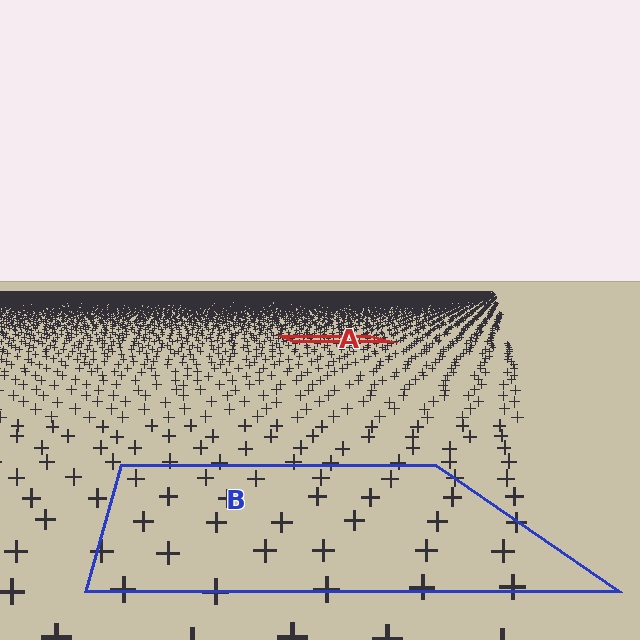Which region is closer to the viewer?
Region B is closer. The texture elements there are larger and more spread out.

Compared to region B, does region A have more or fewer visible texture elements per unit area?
Region A has more texture elements per unit area — they are packed more densely because it is farther away.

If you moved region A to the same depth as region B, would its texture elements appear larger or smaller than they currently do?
They would appear larger. At a closer depth, the same texture elements are projected at a bigger on-screen size.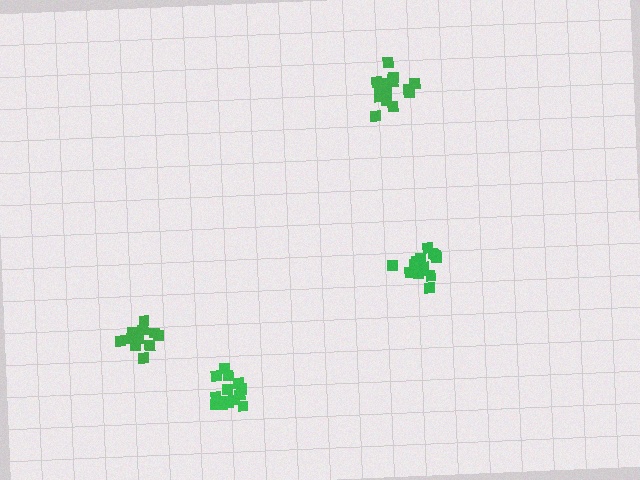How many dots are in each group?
Group 1: 17 dots, Group 2: 16 dots, Group 3: 15 dots, Group 4: 15 dots (63 total).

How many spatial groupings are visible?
There are 4 spatial groupings.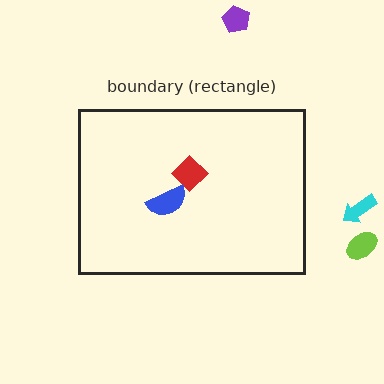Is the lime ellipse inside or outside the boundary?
Outside.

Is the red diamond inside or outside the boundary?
Inside.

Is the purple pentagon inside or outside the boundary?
Outside.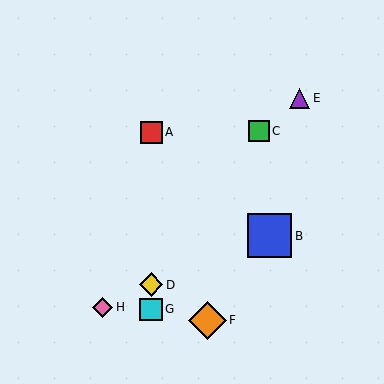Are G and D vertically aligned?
Yes, both are at x≈151.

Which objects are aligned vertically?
Objects A, D, G are aligned vertically.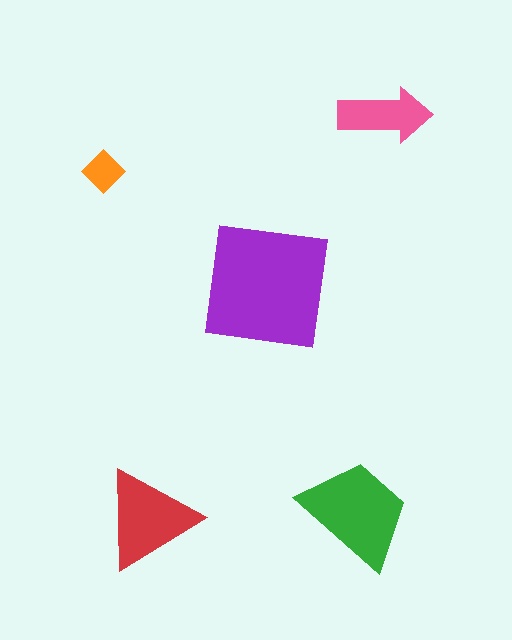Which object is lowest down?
The red triangle is bottommost.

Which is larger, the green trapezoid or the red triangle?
The green trapezoid.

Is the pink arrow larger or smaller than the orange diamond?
Larger.